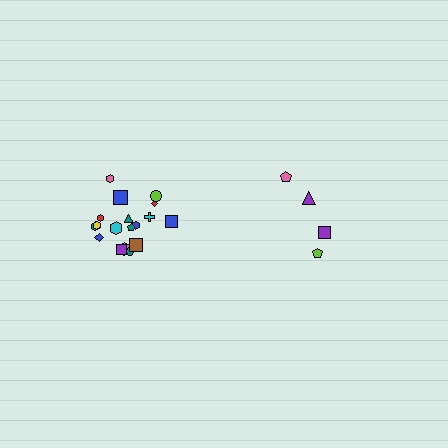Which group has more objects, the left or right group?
The left group.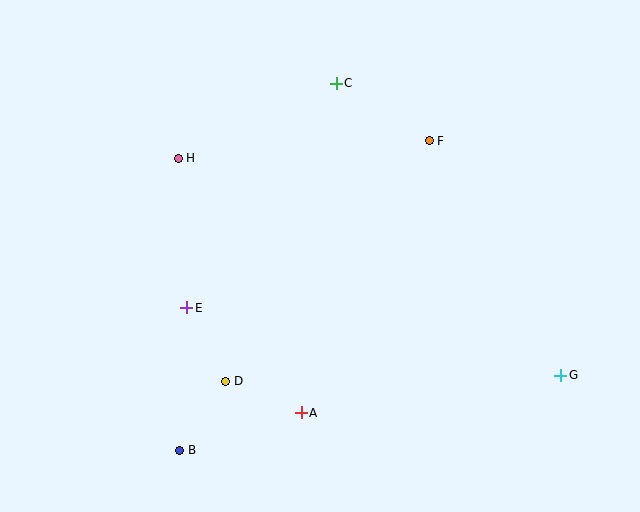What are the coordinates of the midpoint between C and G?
The midpoint between C and G is at (449, 229).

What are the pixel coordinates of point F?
Point F is at (429, 141).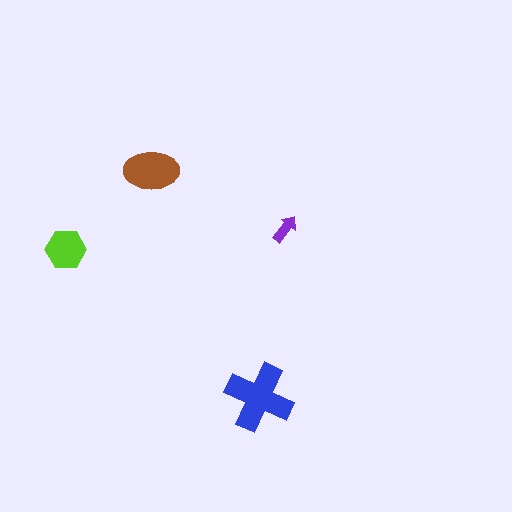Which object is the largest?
The blue cross.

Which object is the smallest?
The purple arrow.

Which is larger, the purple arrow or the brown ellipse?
The brown ellipse.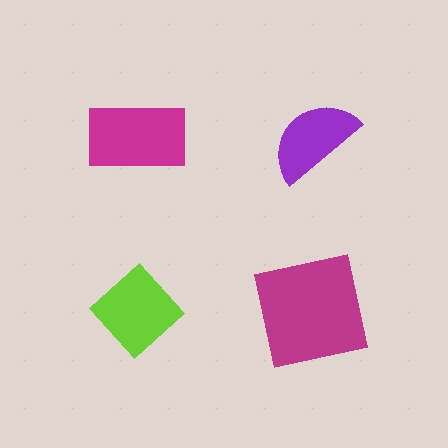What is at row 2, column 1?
A lime diamond.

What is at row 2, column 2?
A magenta square.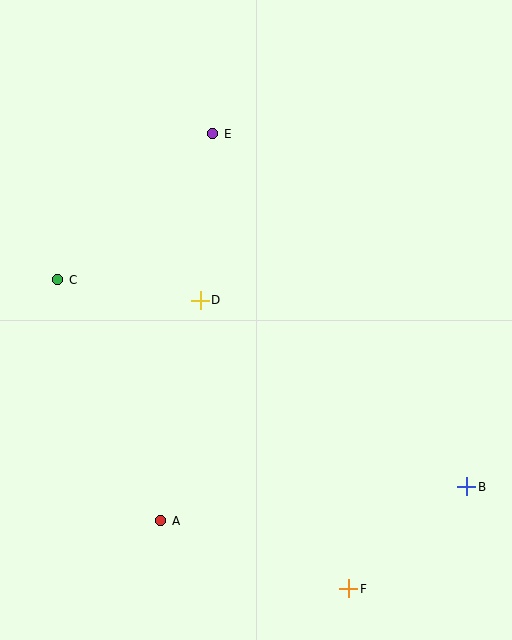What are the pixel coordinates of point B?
Point B is at (467, 487).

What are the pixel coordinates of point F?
Point F is at (349, 589).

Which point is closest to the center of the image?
Point D at (200, 300) is closest to the center.